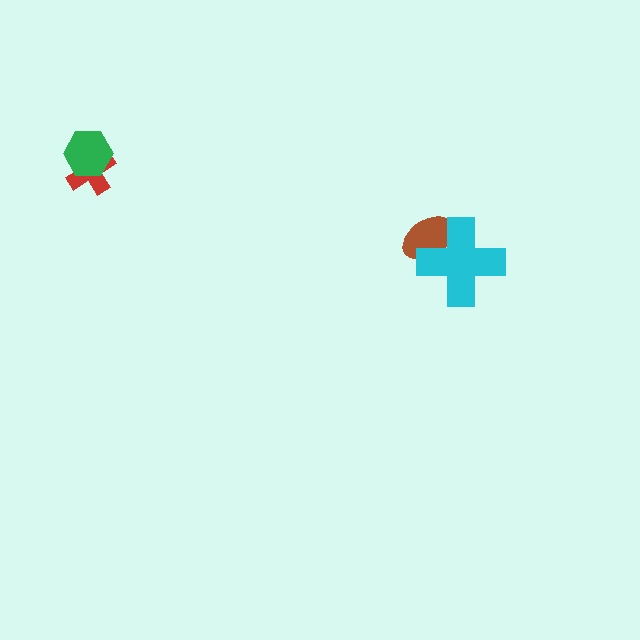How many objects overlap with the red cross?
1 object overlaps with the red cross.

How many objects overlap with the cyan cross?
1 object overlaps with the cyan cross.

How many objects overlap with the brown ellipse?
1 object overlaps with the brown ellipse.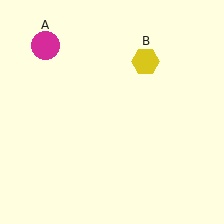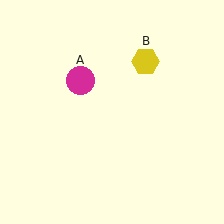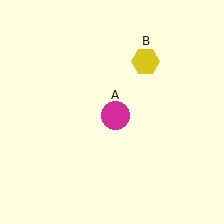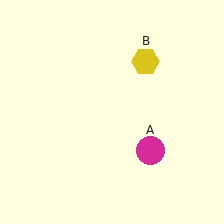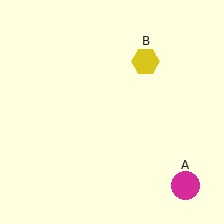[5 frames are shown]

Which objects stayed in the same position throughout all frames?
Yellow hexagon (object B) remained stationary.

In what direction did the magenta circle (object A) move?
The magenta circle (object A) moved down and to the right.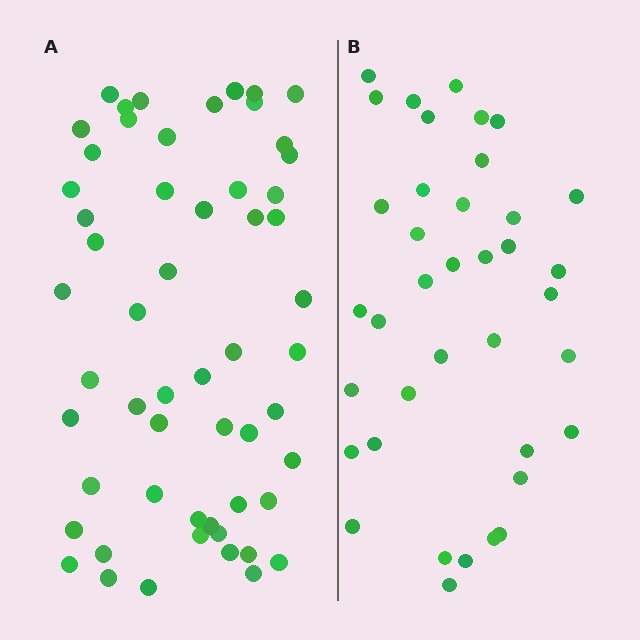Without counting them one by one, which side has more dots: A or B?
Region A (the left region) has more dots.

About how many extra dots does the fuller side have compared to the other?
Region A has approximately 20 more dots than region B.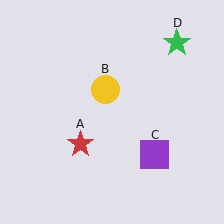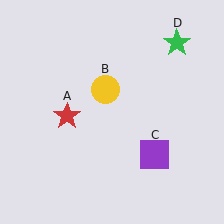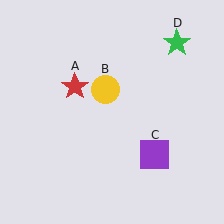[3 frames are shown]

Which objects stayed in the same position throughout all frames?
Yellow circle (object B) and purple square (object C) and green star (object D) remained stationary.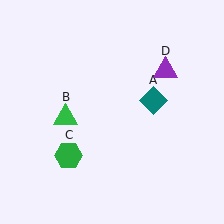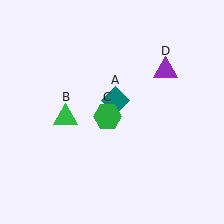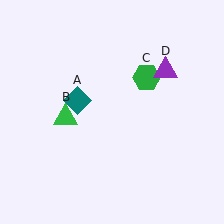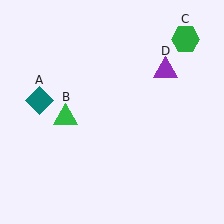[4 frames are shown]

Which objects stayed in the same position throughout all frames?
Green triangle (object B) and purple triangle (object D) remained stationary.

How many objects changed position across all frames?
2 objects changed position: teal diamond (object A), green hexagon (object C).